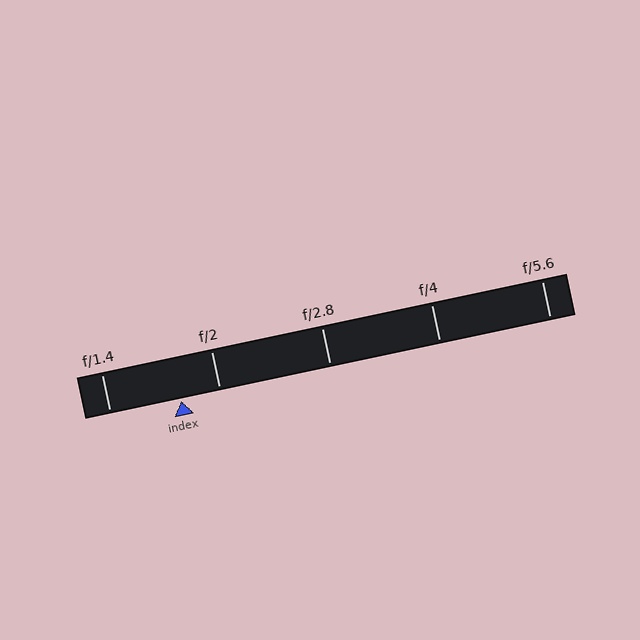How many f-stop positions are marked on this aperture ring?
There are 5 f-stop positions marked.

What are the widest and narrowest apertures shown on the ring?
The widest aperture shown is f/1.4 and the narrowest is f/5.6.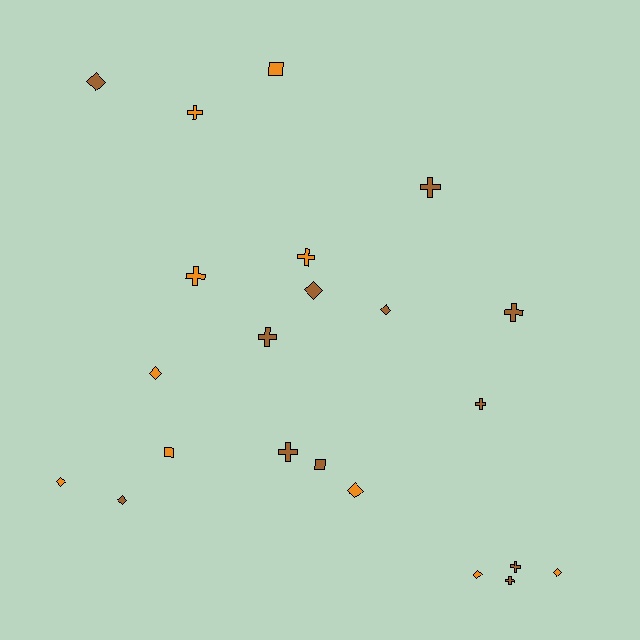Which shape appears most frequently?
Cross, with 10 objects.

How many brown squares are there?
There is 1 brown square.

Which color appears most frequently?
Brown, with 12 objects.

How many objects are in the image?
There are 22 objects.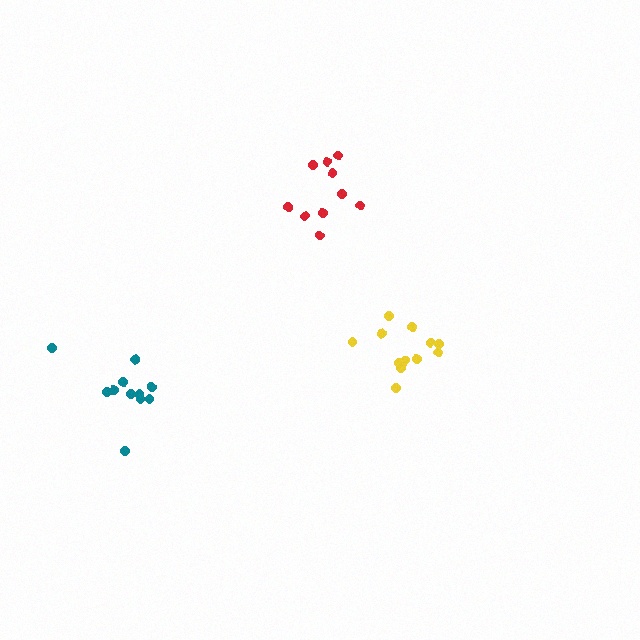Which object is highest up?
The red cluster is topmost.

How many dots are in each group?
Group 1: 11 dots, Group 2: 12 dots, Group 3: 10 dots (33 total).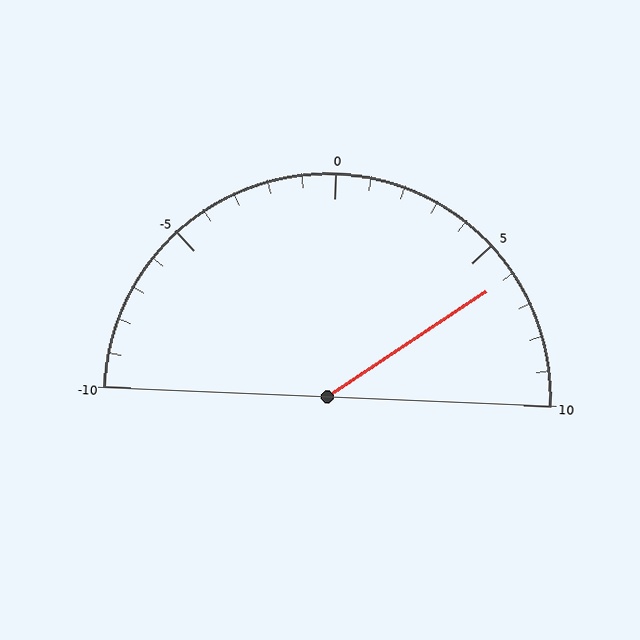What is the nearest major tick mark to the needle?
The nearest major tick mark is 5.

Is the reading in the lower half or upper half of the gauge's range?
The reading is in the upper half of the range (-10 to 10).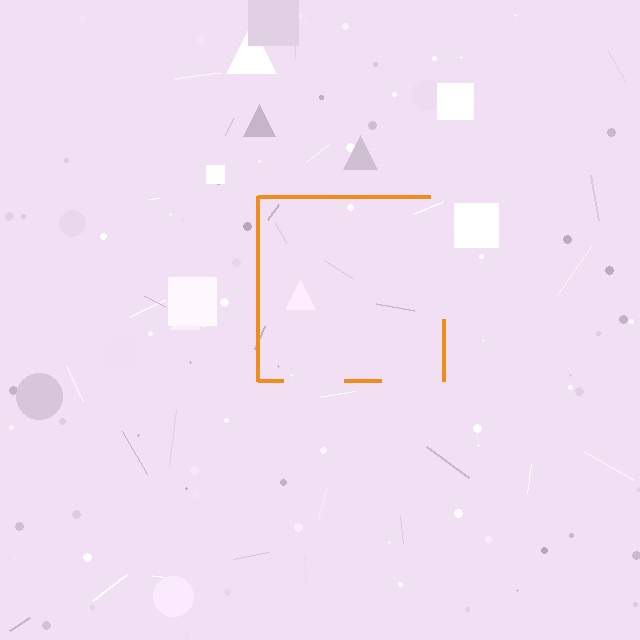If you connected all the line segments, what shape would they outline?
They would outline a square.